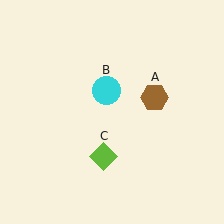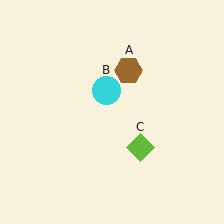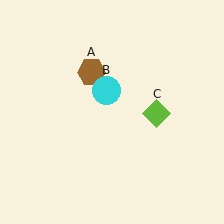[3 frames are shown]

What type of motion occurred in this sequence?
The brown hexagon (object A), lime diamond (object C) rotated counterclockwise around the center of the scene.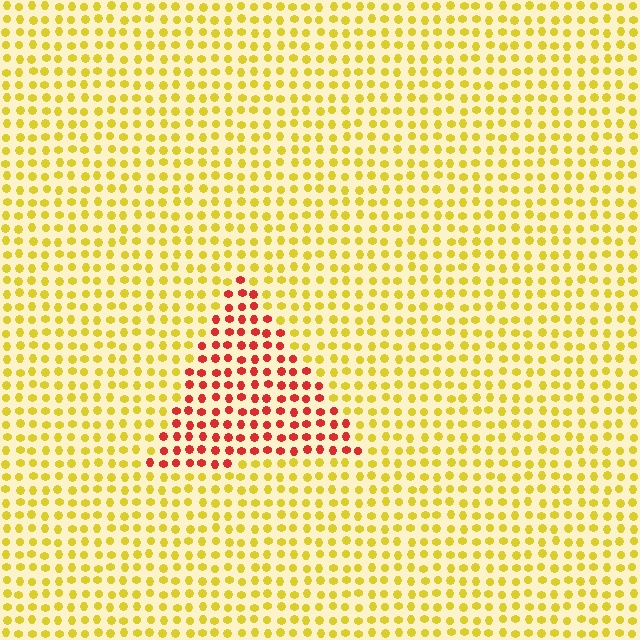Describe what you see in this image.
The image is filled with small yellow elements in a uniform arrangement. A triangle-shaped region is visible where the elements are tinted to a slightly different hue, forming a subtle color boundary.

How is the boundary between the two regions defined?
The boundary is defined purely by a slight shift in hue (about 57 degrees). Spacing, size, and orientation are identical on both sides.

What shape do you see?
I see a triangle.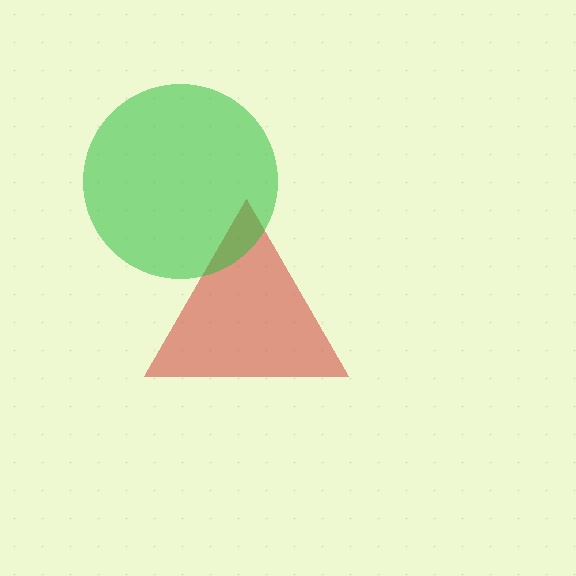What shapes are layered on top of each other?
The layered shapes are: a red triangle, a green circle.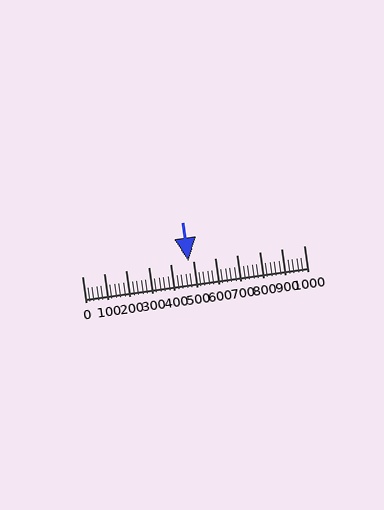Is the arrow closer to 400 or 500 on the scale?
The arrow is closer to 500.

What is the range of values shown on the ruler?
The ruler shows values from 0 to 1000.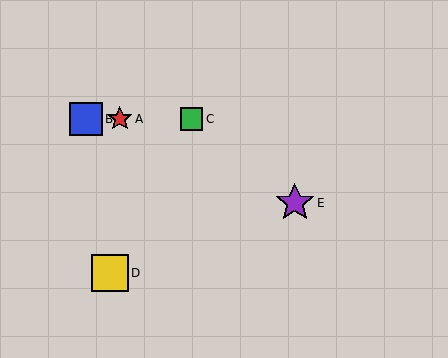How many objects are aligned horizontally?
3 objects (A, B, C) are aligned horizontally.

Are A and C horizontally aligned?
Yes, both are at y≈119.